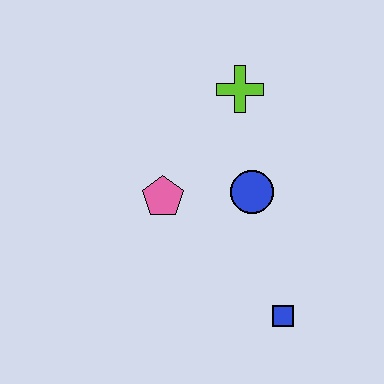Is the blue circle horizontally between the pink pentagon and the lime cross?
No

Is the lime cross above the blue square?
Yes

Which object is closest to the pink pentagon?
The blue circle is closest to the pink pentagon.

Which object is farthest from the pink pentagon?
The blue square is farthest from the pink pentagon.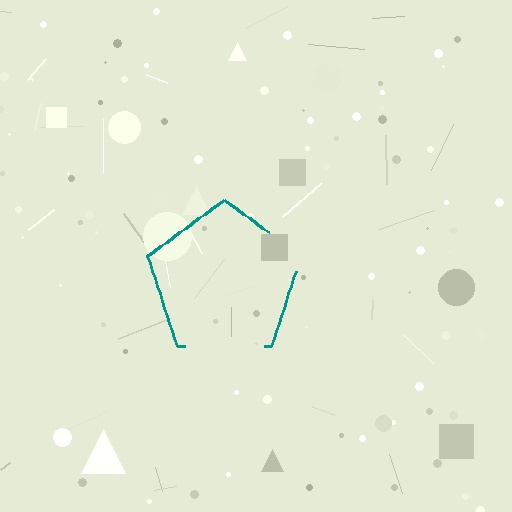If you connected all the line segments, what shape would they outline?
They would outline a pentagon.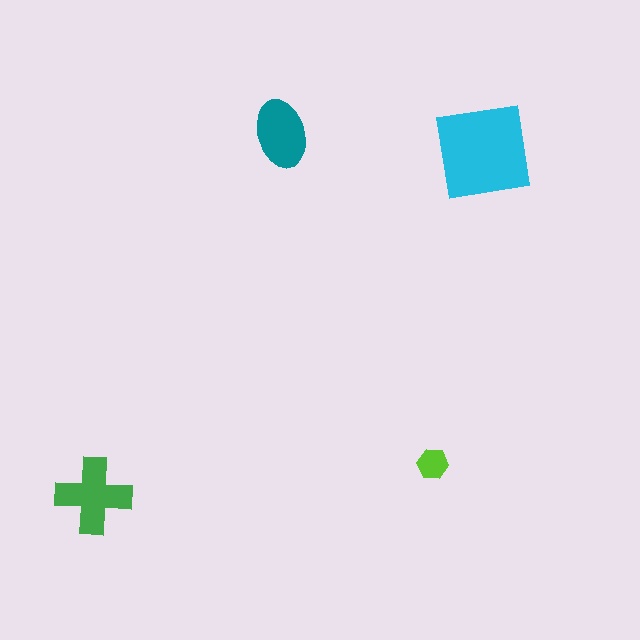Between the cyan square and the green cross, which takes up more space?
The cyan square.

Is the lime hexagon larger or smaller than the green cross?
Smaller.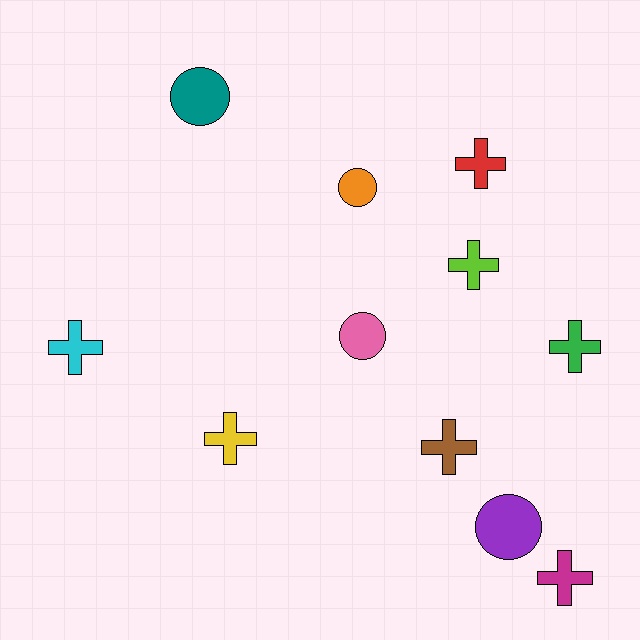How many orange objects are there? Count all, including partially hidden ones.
There is 1 orange object.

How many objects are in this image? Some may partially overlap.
There are 11 objects.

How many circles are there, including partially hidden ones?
There are 4 circles.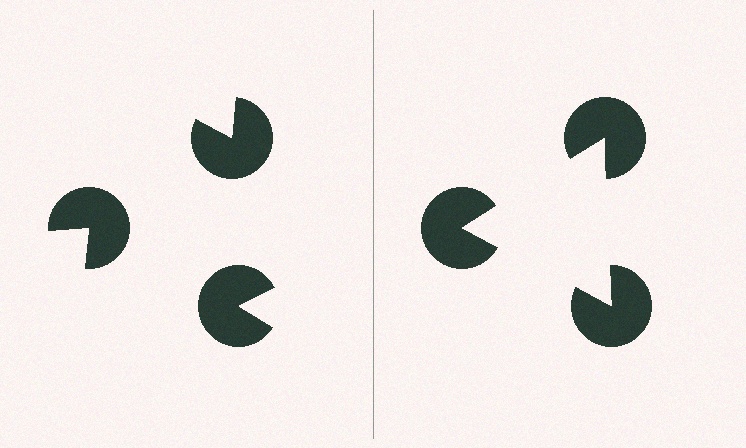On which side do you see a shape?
An illusory triangle appears on the right side. On the left side the wedge cuts are rotated, so no coherent shape forms.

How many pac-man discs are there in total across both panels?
6 — 3 on each side.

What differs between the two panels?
The pac-man discs are positioned identically on both sides; only the wedge orientations differ. On the right they align to a triangle; on the left they are misaligned.